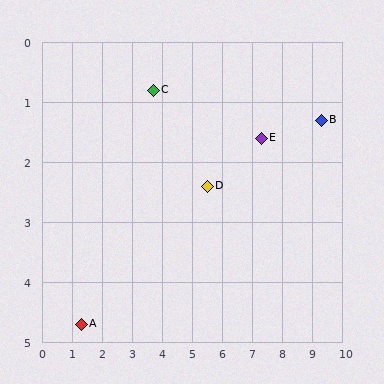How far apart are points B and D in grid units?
Points B and D are about 4.0 grid units apart.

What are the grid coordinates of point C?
Point C is at approximately (3.7, 0.8).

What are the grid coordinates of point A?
Point A is at approximately (1.3, 4.7).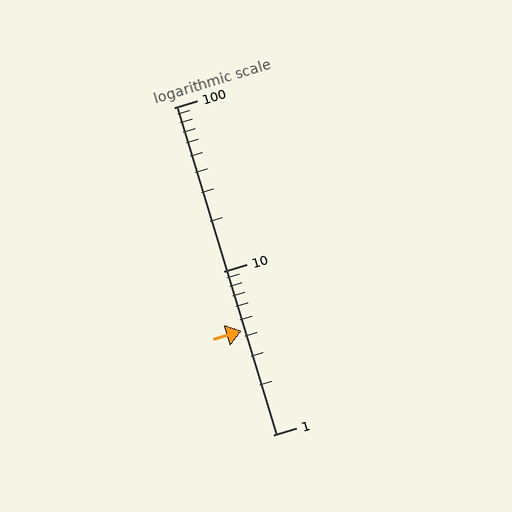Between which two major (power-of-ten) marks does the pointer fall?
The pointer is between 1 and 10.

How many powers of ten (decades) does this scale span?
The scale spans 2 decades, from 1 to 100.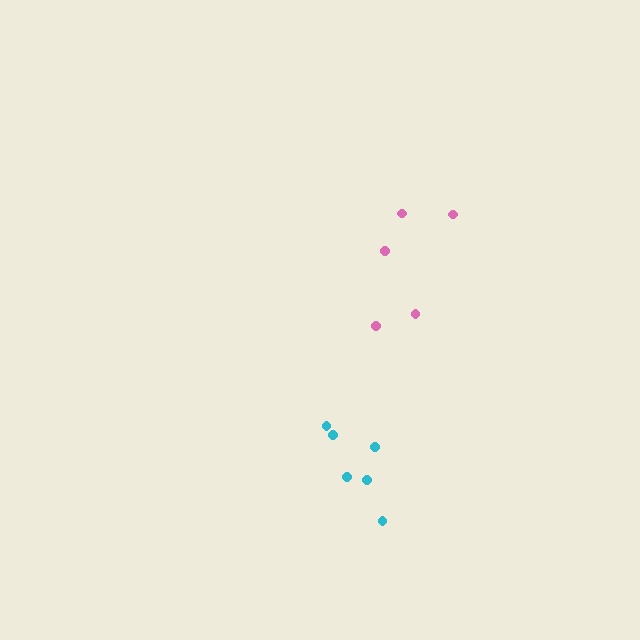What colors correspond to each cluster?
The clusters are colored: pink, cyan.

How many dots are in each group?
Group 1: 5 dots, Group 2: 6 dots (11 total).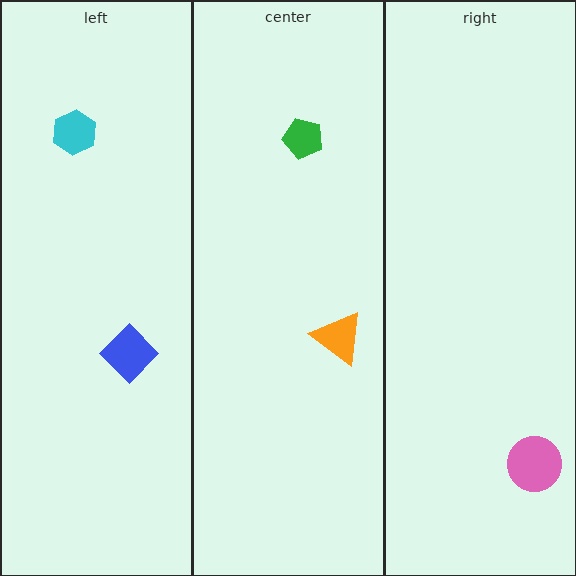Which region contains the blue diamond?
The left region.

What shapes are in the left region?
The cyan hexagon, the blue diamond.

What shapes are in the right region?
The pink circle.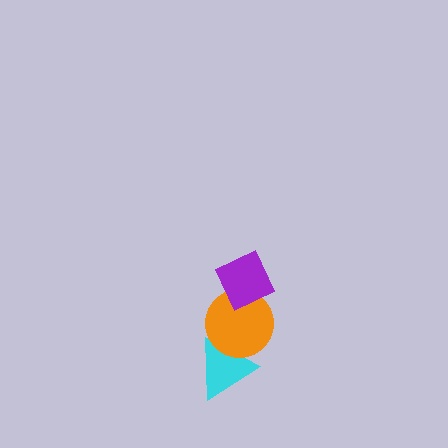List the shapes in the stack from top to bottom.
From top to bottom: the purple diamond, the orange circle, the cyan triangle.